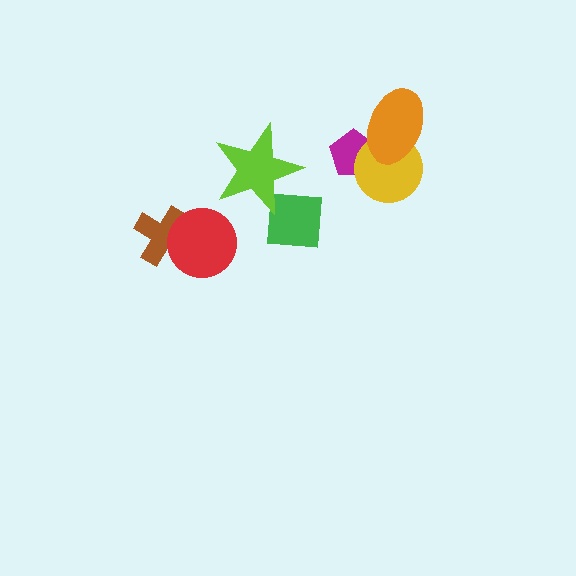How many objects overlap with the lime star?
1 object overlaps with the lime star.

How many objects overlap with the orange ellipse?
2 objects overlap with the orange ellipse.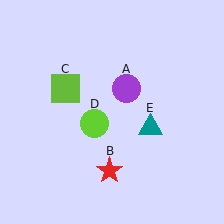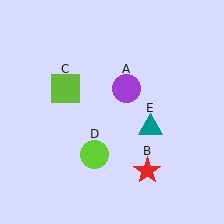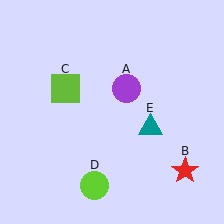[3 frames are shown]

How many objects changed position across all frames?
2 objects changed position: red star (object B), lime circle (object D).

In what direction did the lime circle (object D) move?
The lime circle (object D) moved down.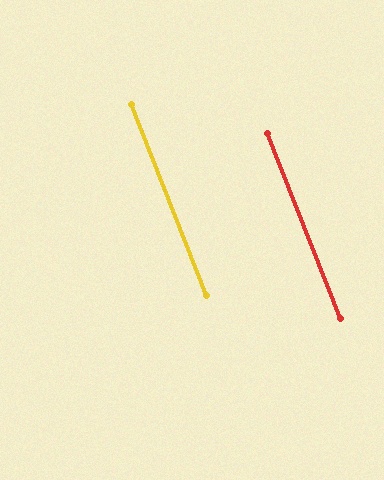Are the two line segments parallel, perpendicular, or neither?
Parallel — their directions differ by only 0.0°.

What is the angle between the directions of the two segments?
Approximately 0 degrees.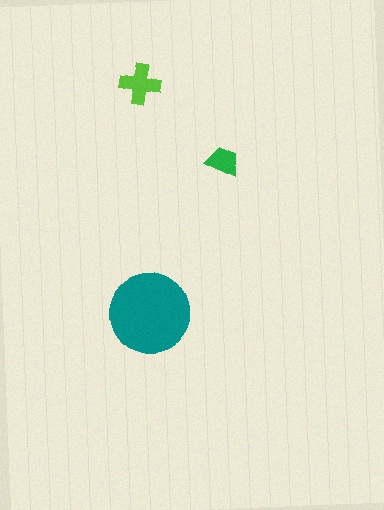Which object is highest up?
The lime cross is topmost.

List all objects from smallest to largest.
The green trapezoid, the lime cross, the teal circle.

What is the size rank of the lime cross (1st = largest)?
2nd.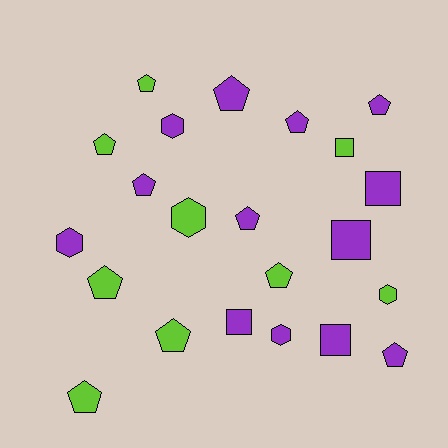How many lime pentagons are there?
There are 6 lime pentagons.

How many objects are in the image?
There are 22 objects.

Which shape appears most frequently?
Pentagon, with 12 objects.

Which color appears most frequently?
Purple, with 13 objects.